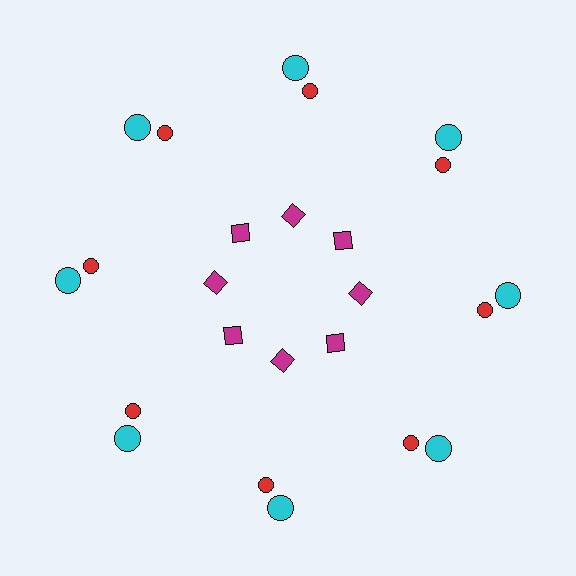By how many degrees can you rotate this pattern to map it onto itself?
The pattern maps onto itself every 45 degrees of rotation.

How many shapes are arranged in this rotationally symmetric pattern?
There are 24 shapes, arranged in 8 groups of 3.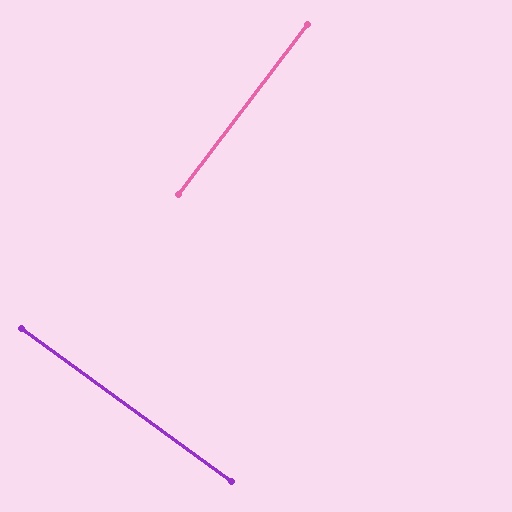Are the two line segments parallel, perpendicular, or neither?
Perpendicular — they meet at approximately 89°.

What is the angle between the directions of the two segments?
Approximately 89 degrees.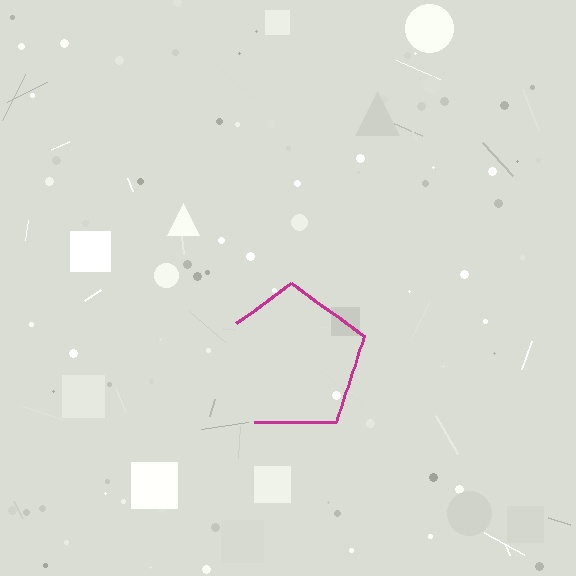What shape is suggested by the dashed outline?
The dashed outline suggests a pentagon.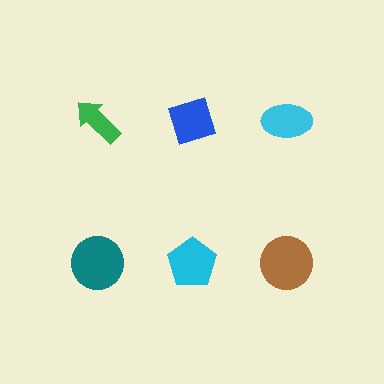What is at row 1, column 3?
A cyan ellipse.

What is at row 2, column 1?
A teal circle.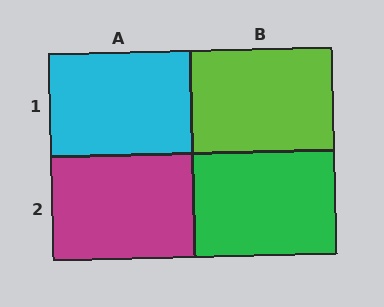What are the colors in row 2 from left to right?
Magenta, green.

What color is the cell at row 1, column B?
Lime.